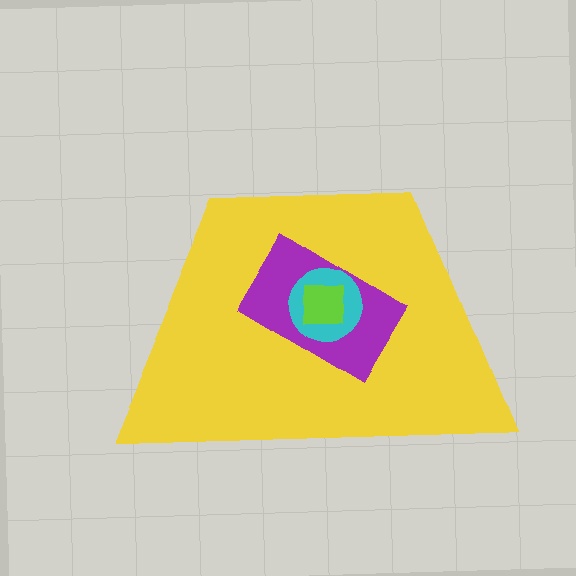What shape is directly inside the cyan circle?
The lime square.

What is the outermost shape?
The yellow trapezoid.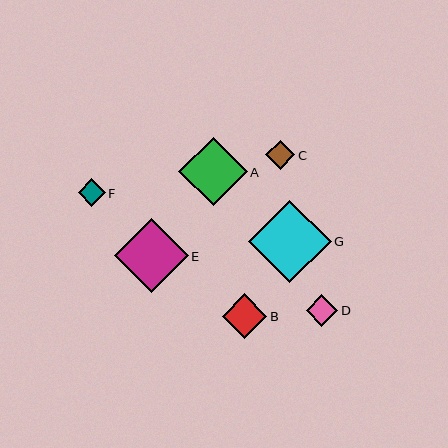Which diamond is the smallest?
Diamond F is the smallest with a size of approximately 27 pixels.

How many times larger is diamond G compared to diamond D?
Diamond G is approximately 2.6 times the size of diamond D.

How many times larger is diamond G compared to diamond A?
Diamond G is approximately 1.2 times the size of diamond A.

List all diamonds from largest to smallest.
From largest to smallest: G, E, A, B, D, C, F.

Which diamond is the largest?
Diamond G is the largest with a size of approximately 83 pixels.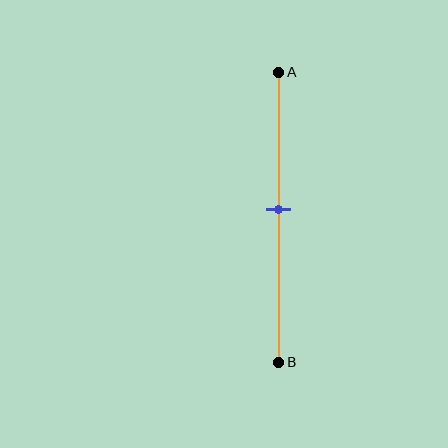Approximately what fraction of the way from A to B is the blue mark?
The blue mark is approximately 45% of the way from A to B.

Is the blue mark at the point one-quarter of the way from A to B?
No, the mark is at about 45% from A, not at the 25% one-quarter point.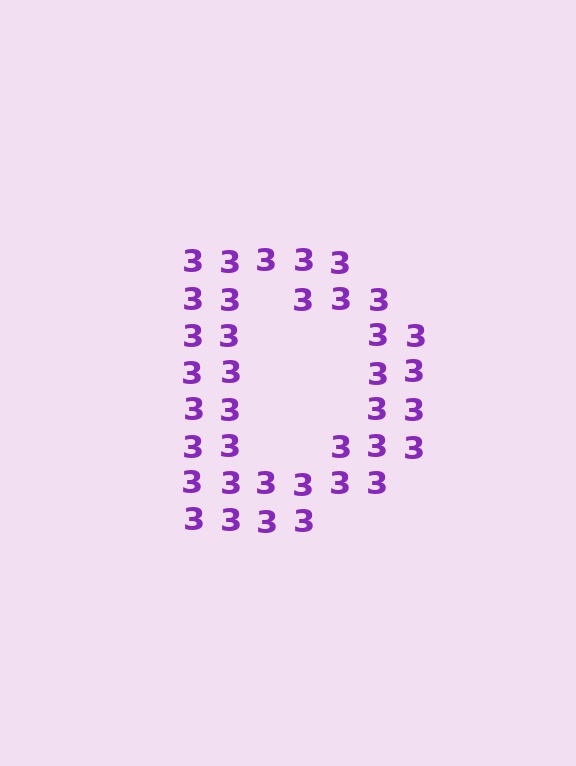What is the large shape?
The large shape is the letter D.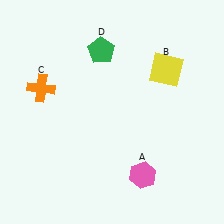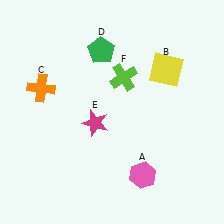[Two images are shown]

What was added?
A magenta star (E), a lime cross (F) were added in Image 2.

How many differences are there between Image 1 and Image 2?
There are 2 differences between the two images.